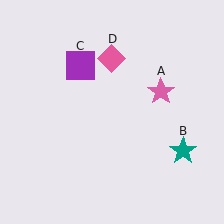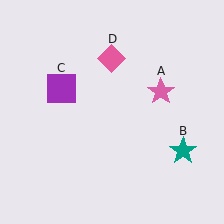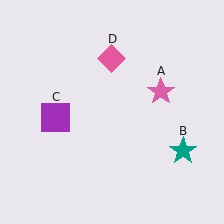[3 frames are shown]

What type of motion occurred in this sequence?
The purple square (object C) rotated counterclockwise around the center of the scene.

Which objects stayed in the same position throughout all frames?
Pink star (object A) and teal star (object B) and pink diamond (object D) remained stationary.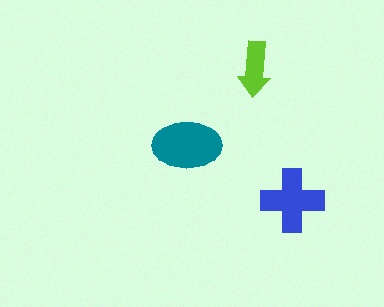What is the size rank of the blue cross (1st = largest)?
2nd.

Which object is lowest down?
The blue cross is bottommost.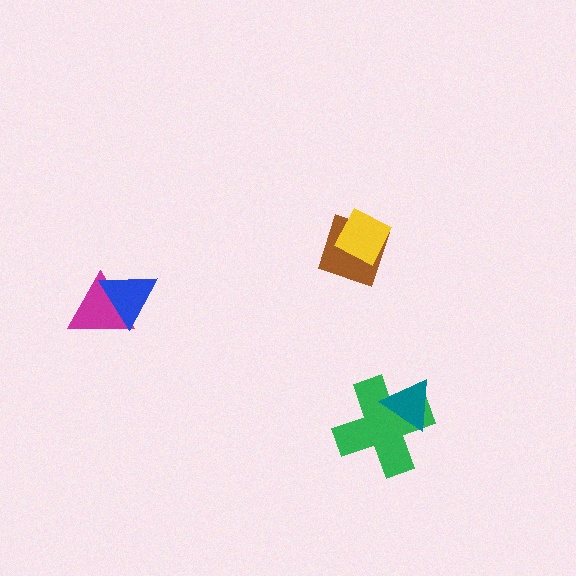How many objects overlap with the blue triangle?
1 object overlaps with the blue triangle.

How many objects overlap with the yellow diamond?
1 object overlaps with the yellow diamond.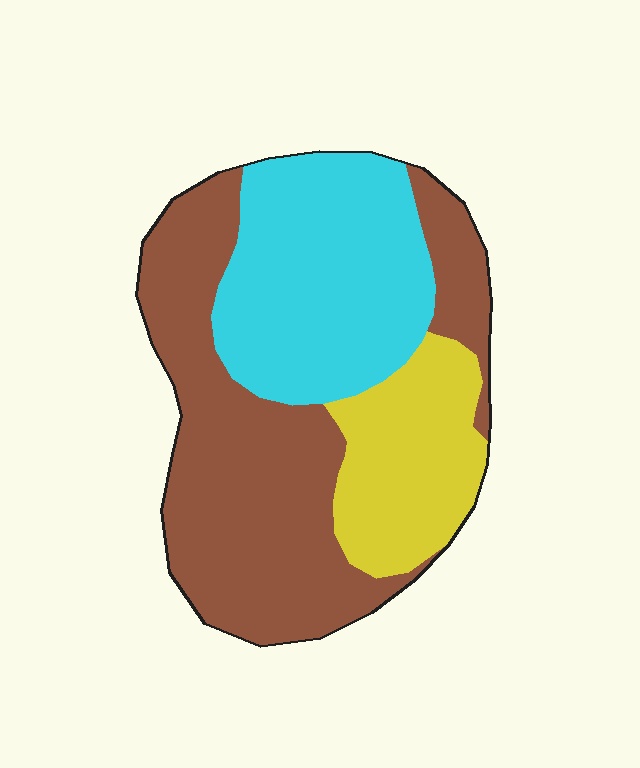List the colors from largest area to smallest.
From largest to smallest: brown, cyan, yellow.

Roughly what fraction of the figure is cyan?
Cyan covers roughly 30% of the figure.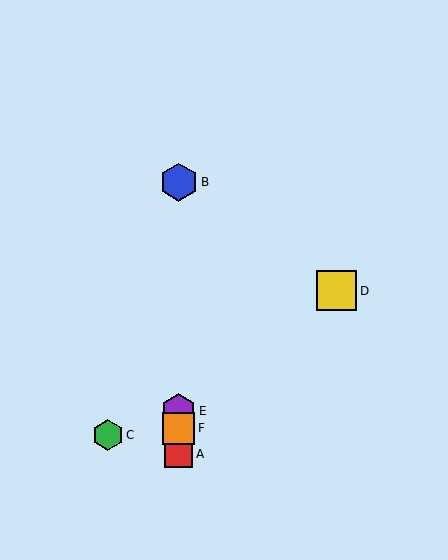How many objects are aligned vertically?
4 objects (A, B, E, F) are aligned vertically.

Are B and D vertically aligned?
No, B is at x≈179 and D is at x≈337.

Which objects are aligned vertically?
Objects A, B, E, F are aligned vertically.